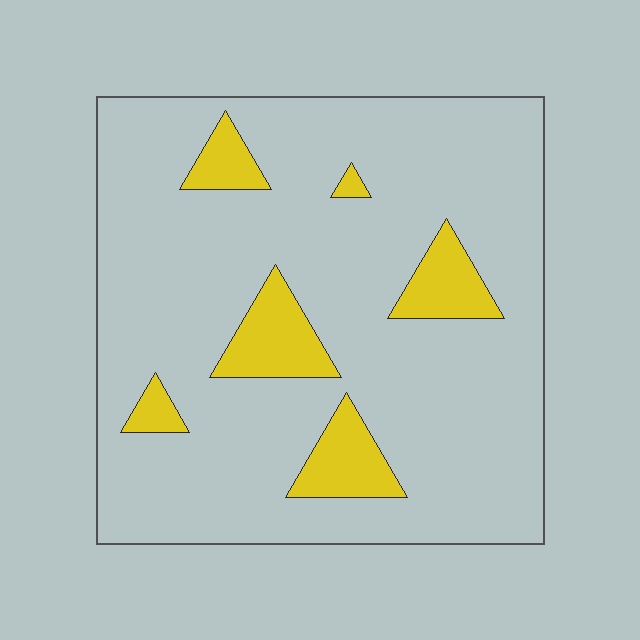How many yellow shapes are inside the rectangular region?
6.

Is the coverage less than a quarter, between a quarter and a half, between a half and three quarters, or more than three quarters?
Less than a quarter.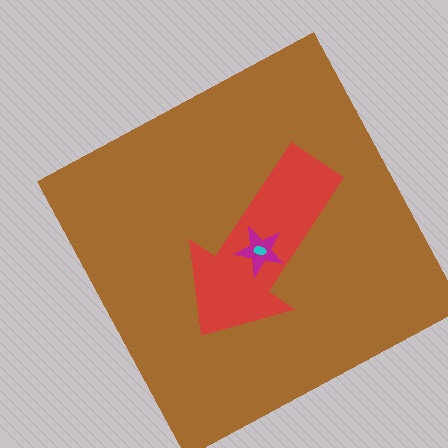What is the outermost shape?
The brown square.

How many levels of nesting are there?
4.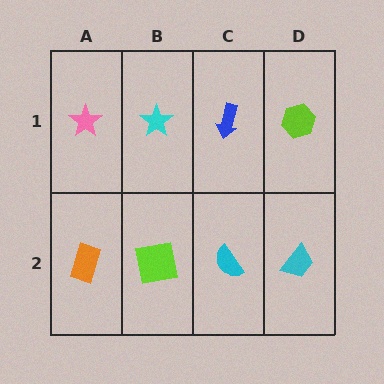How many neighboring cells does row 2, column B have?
3.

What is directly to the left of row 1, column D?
A blue arrow.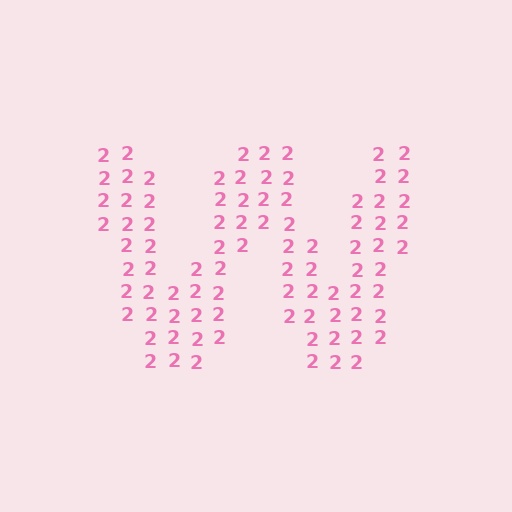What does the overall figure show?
The overall figure shows the letter W.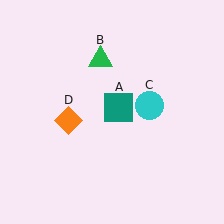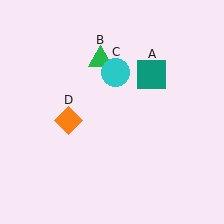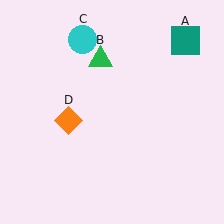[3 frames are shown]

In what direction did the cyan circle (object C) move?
The cyan circle (object C) moved up and to the left.